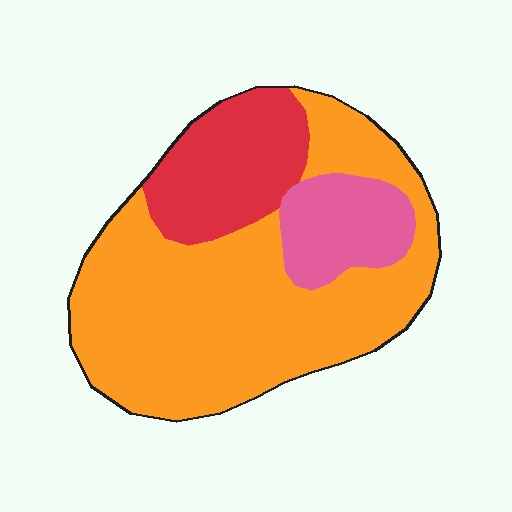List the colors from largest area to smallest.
From largest to smallest: orange, red, pink.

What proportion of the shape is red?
Red covers 20% of the shape.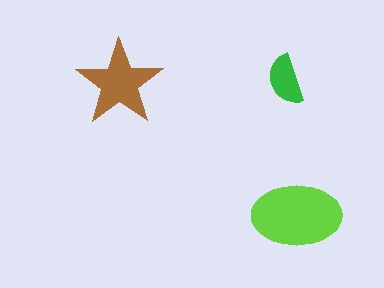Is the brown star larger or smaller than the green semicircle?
Larger.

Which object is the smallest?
The green semicircle.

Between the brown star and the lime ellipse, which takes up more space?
The lime ellipse.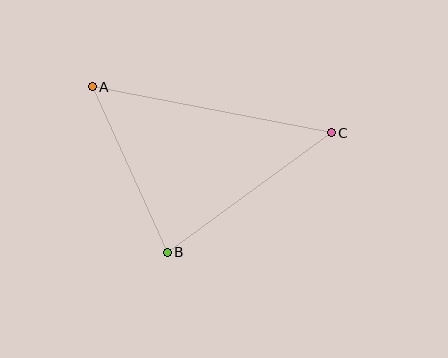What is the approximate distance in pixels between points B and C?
The distance between B and C is approximately 203 pixels.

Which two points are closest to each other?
Points A and B are closest to each other.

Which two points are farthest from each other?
Points A and C are farthest from each other.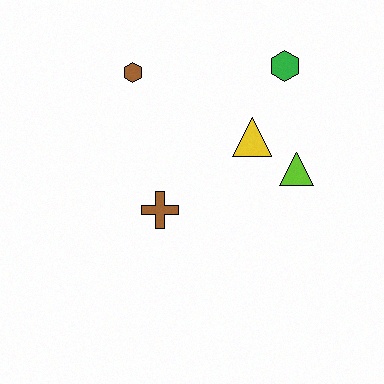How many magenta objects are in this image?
There are no magenta objects.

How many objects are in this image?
There are 5 objects.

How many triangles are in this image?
There are 2 triangles.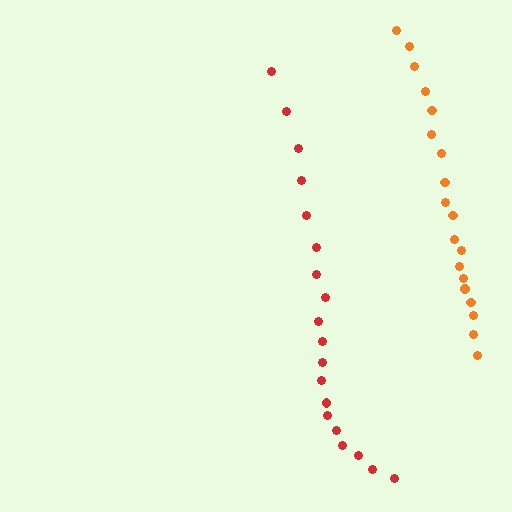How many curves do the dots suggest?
There are 2 distinct paths.